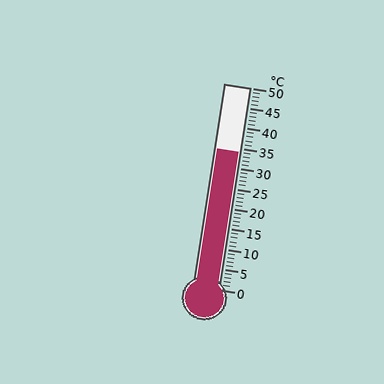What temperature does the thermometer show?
The thermometer shows approximately 34°C.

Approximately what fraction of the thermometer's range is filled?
The thermometer is filled to approximately 70% of its range.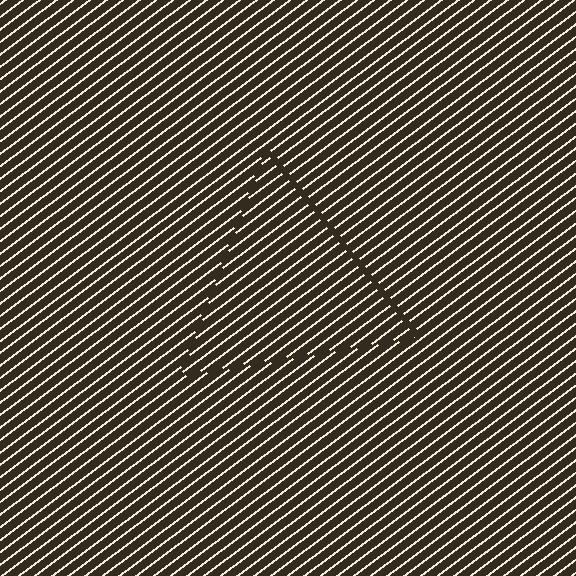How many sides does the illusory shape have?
3 sides — the line-ends trace a triangle.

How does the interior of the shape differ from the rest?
The interior of the shape contains the same grating, shifted by half a period — the contour is defined by the phase discontinuity where line-ends from the inner and outer gratings abut.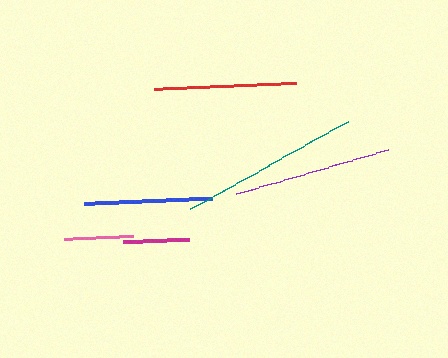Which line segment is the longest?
The teal line is the longest at approximately 179 pixels.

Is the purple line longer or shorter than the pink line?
The purple line is longer than the pink line.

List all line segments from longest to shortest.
From longest to shortest: teal, purple, red, blue, pink, magenta.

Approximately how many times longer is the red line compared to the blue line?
The red line is approximately 1.1 times the length of the blue line.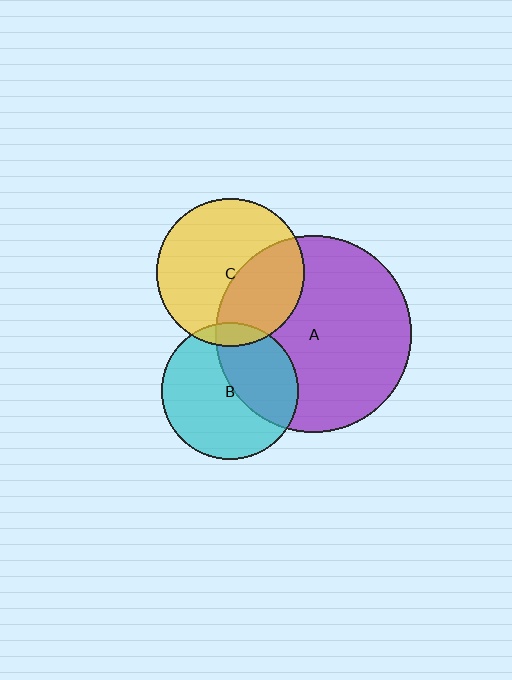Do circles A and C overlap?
Yes.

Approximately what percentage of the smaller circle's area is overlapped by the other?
Approximately 35%.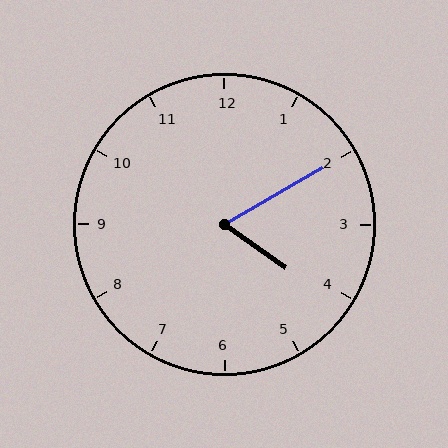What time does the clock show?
4:10.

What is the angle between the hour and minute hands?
Approximately 65 degrees.